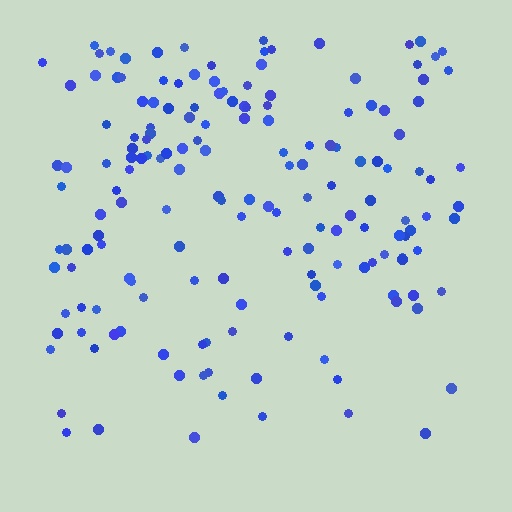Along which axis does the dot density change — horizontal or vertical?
Vertical.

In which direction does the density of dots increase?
From bottom to top, with the top side densest.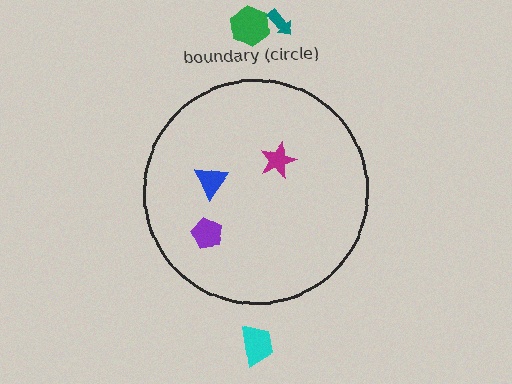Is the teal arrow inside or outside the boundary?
Outside.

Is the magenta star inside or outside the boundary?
Inside.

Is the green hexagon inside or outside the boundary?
Outside.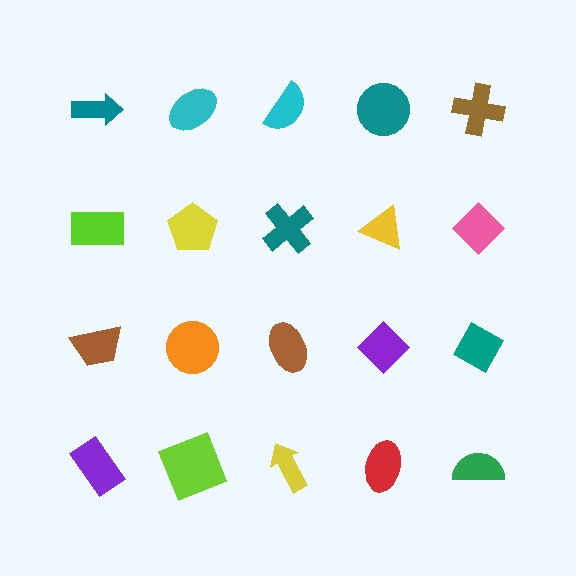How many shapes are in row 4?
5 shapes.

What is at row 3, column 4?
A purple diamond.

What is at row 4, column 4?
A red ellipse.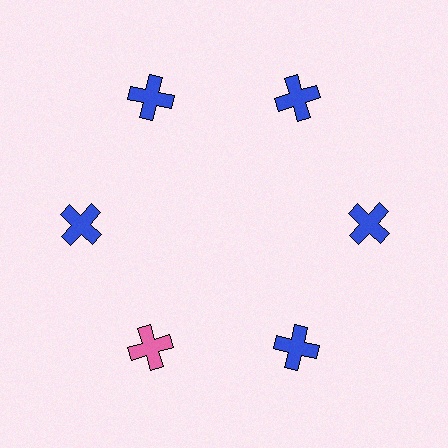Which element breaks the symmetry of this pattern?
The pink cross at roughly the 7 o'clock position breaks the symmetry. All other shapes are blue crosses.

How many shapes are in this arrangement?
There are 6 shapes arranged in a ring pattern.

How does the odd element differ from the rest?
It has a different color: pink instead of blue.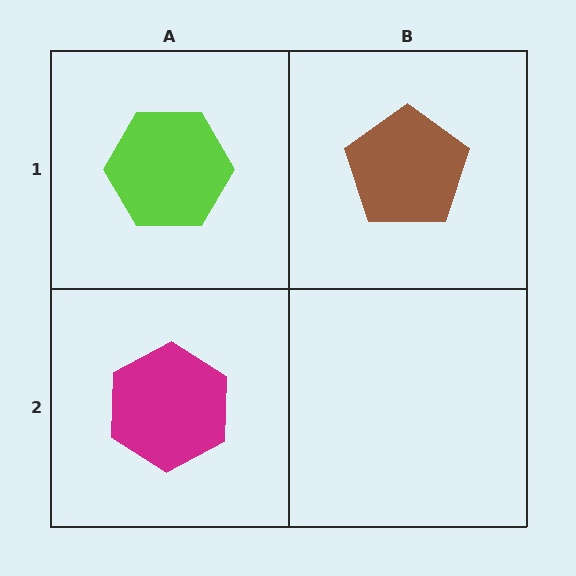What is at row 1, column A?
A lime hexagon.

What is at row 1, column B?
A brown pentagon.